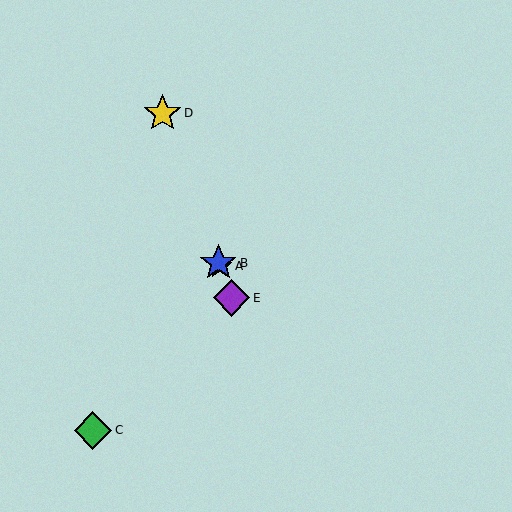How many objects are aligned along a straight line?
4 objects (A, B, D, E) are aligned along a straight line.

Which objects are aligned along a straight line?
Objects A, B, D, E are aligned along a straight line.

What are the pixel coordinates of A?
Object A is at (220, 266).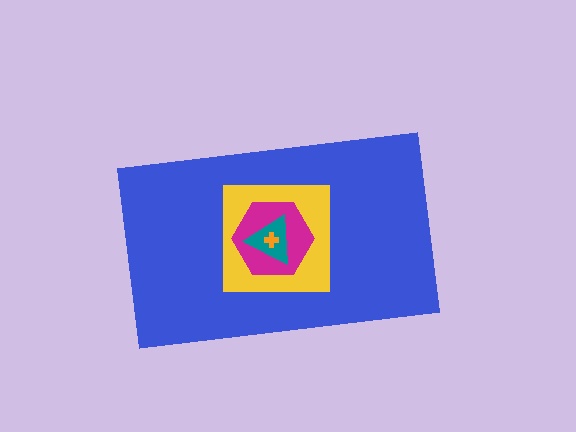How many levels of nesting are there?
5.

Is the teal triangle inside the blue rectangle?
Yes.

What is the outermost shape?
The blue rectangle.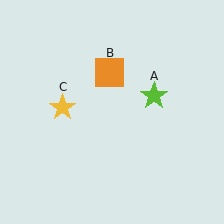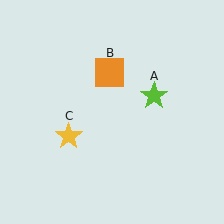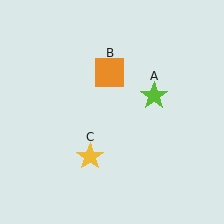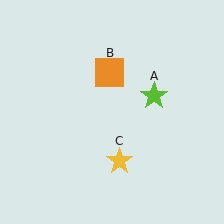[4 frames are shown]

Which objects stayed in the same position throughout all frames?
Lime star (object A) and orange square (object B) remained stationary.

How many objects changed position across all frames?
1 object changed position: yellow star (object C).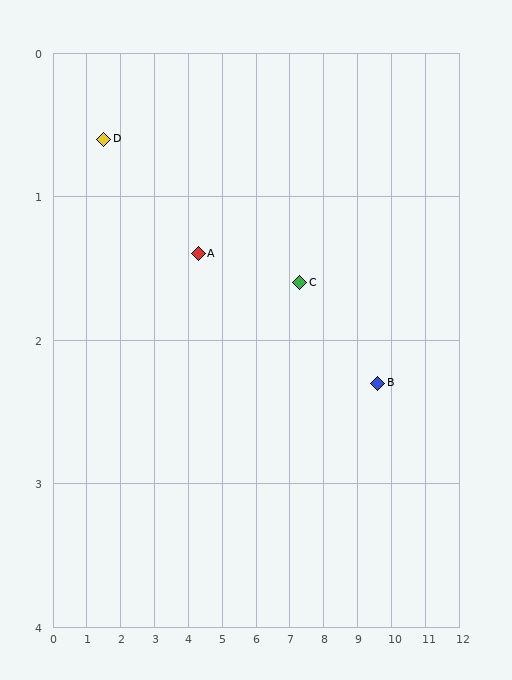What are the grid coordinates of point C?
Point C is at approximately (7.3, 1.6).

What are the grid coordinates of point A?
Point A is at approximately (4.3, 1.4).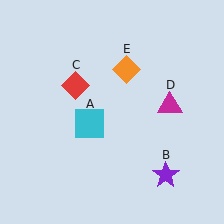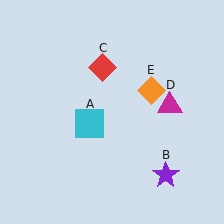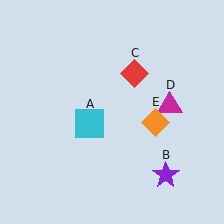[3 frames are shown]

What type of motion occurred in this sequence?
The red diamond (object C), orange diamond (object E) rotated clockwise around the center of the scene.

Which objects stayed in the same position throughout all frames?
Cyan square (object A) and purple star (object B) and magenta triangle (object D) remained stationary.